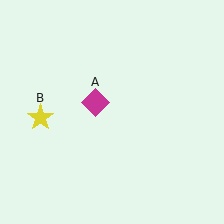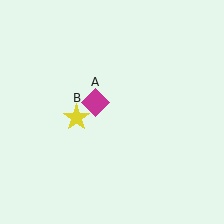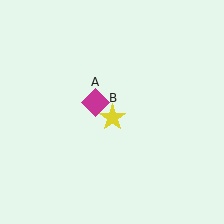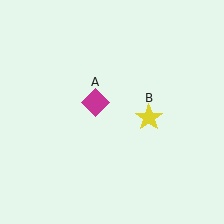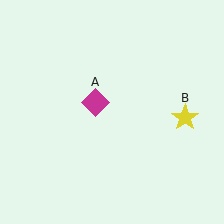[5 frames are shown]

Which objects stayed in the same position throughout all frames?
Magenta diamond (object A) remained stationary.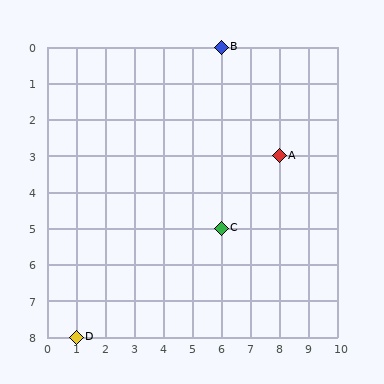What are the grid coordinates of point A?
Point A is at grid coordinates (8, 3).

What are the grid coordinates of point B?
Point B is at grid coordinates (6, 0).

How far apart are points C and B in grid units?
Points C and B are 5 rows apart.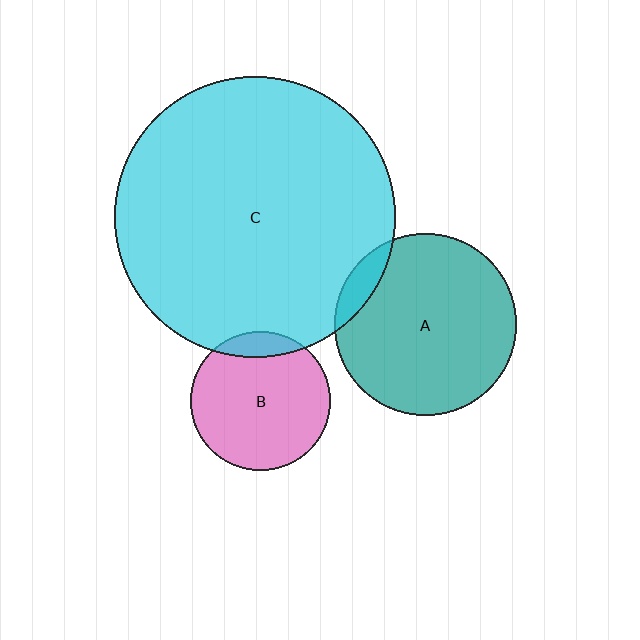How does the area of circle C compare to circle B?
Approximately 4.1 times.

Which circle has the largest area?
Circle C (cyan).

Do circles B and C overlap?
Yes.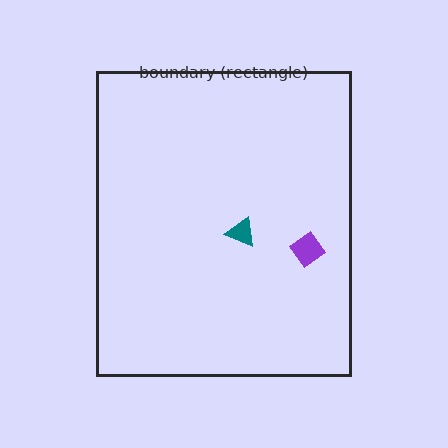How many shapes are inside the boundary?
2 inside, 0 outside.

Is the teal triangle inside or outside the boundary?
Inside.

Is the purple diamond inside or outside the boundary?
Inside.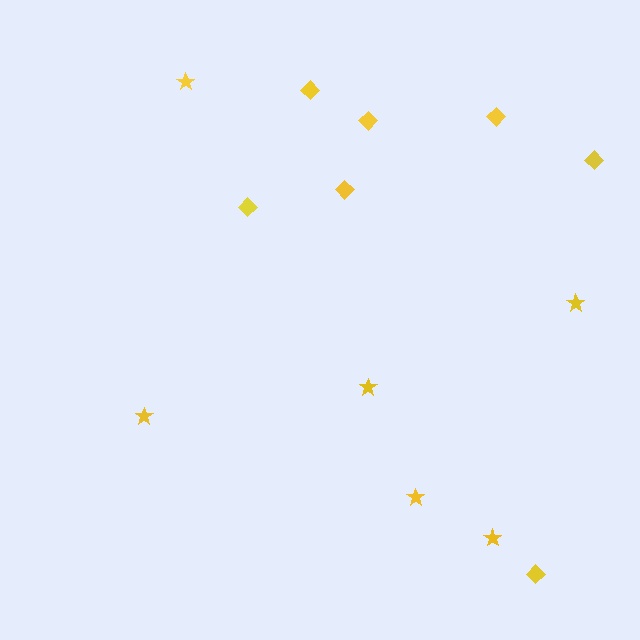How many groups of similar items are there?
There are 2 groups: one group of diamonds (7) and one group of stars (6).